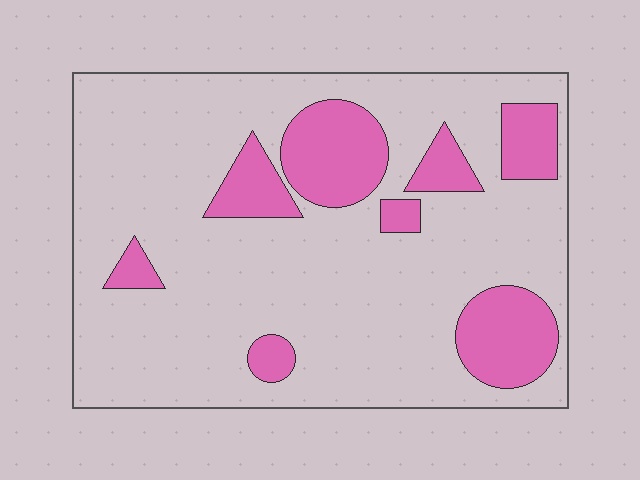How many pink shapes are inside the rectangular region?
8.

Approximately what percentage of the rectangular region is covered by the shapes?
Approximately 20%.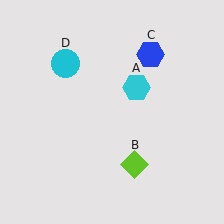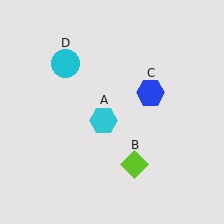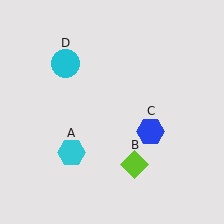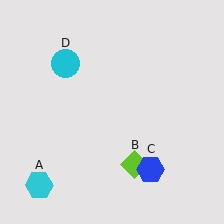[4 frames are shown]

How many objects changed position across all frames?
2 objects changed position: cyan hexagon (object A), blue hexagon (object C).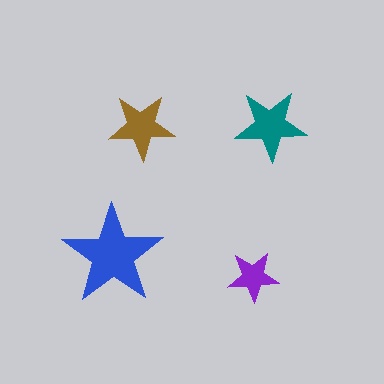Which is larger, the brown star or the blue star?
The blue one.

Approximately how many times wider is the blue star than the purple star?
About 2 times wider.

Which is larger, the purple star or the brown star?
The brown one.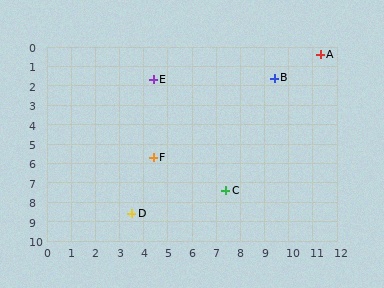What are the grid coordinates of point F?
Point F is at approximately (4.4, 5.7).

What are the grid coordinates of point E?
Point E is at approximately (4.4, 1.7).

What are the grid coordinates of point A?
Point A is at approximately (11.3, 0.4).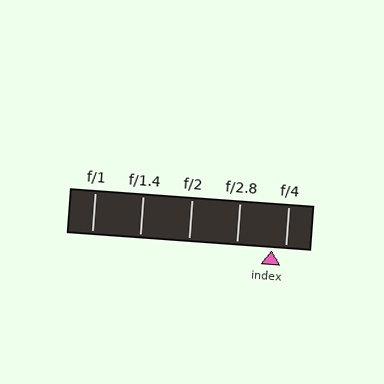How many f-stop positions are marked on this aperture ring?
There are 5 f-stop positions marked.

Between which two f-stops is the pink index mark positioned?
The index mark is between f/2.8 and f/4.